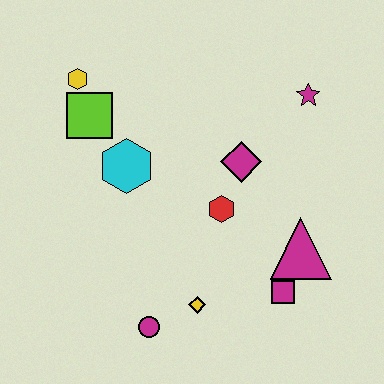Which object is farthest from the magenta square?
The yellow hexagon is farthest from the magenta square.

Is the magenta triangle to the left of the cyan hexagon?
No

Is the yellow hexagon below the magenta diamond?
No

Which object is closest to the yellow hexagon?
The lime square is closest to the yellow hexagon.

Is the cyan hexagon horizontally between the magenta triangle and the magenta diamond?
No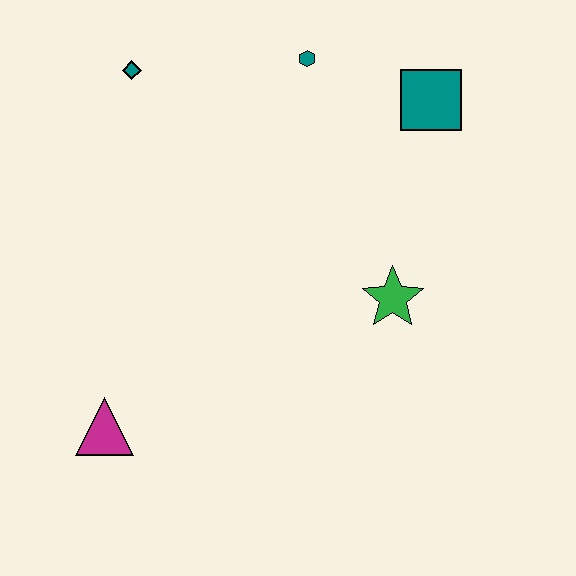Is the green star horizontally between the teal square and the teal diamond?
Yes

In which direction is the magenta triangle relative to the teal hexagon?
The magenta triangle is below the teal hexagon.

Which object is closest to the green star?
The teal square is closest to the green star.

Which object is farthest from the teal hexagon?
The magenta triangle is farthest from the teal hexagon.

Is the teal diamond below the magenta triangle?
No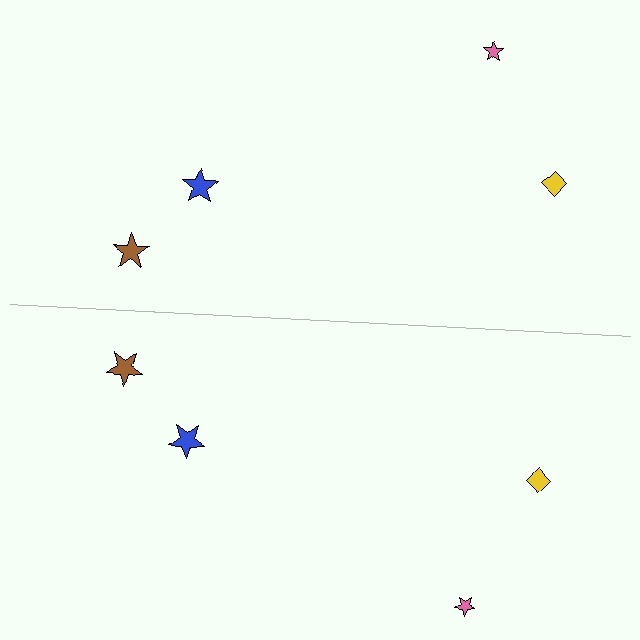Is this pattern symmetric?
Yes, this pattern has bilateral (reflection) symmetry.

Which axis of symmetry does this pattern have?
The pattern has a horizontal axis of symmetry running through the center of the image.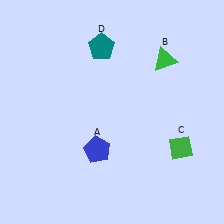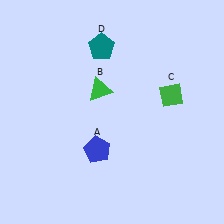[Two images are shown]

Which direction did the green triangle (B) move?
The green triangle (B) moved left.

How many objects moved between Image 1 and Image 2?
2 objects moved between the two images.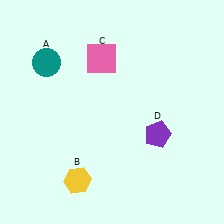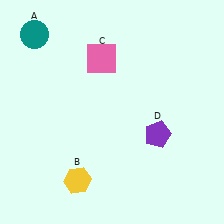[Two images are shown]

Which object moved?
The teal circle (A) moved up.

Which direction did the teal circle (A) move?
The teal circle (A) moved up.